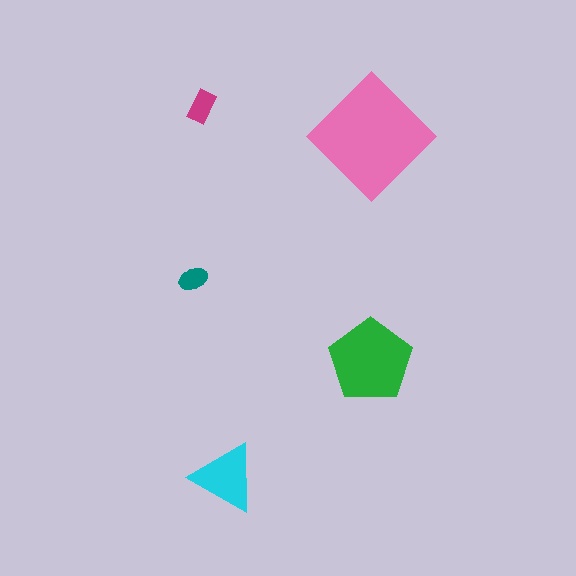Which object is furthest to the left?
The teal ellipse is leftmost.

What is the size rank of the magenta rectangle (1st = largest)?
4th.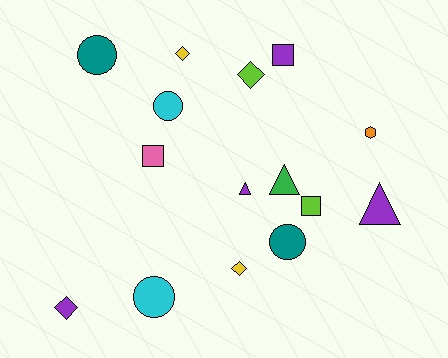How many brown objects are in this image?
There are no brown objects.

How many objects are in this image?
There are 15 objects.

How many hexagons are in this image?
There is 1 hexagon.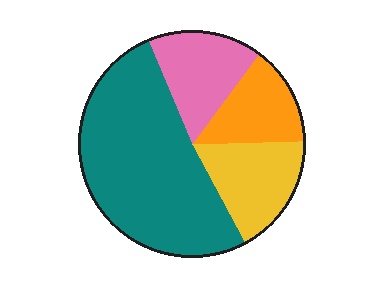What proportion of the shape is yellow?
Yellow takes up about one sixth (1/6) of the shape.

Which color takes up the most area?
Teal, at roughly 50%.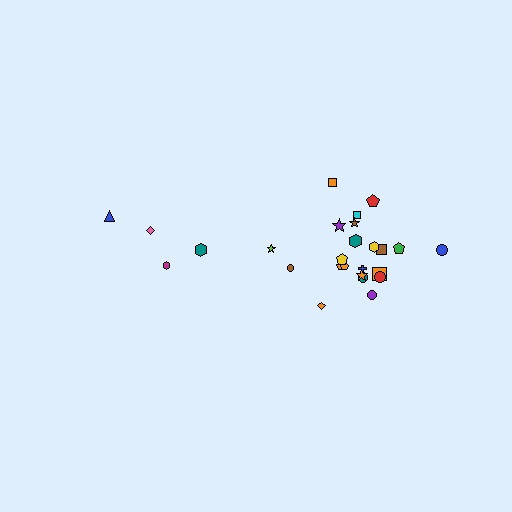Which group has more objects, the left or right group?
The right group.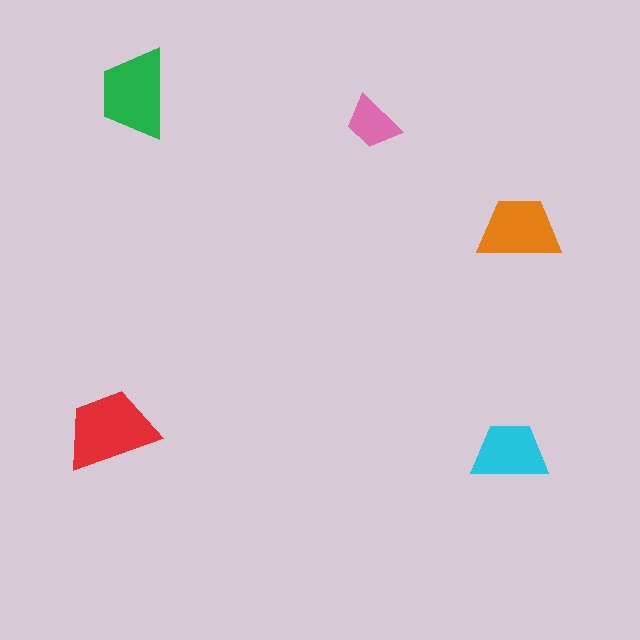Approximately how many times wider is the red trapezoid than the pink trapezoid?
About 1.5 times wider.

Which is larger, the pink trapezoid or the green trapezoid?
The green one.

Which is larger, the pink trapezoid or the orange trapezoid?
The orange one.